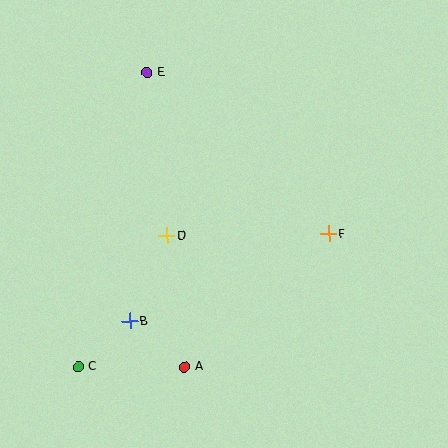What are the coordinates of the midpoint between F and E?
The midpoint between F and E is at (238, 153).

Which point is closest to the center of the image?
Point D at (167, 236) is closest to the center.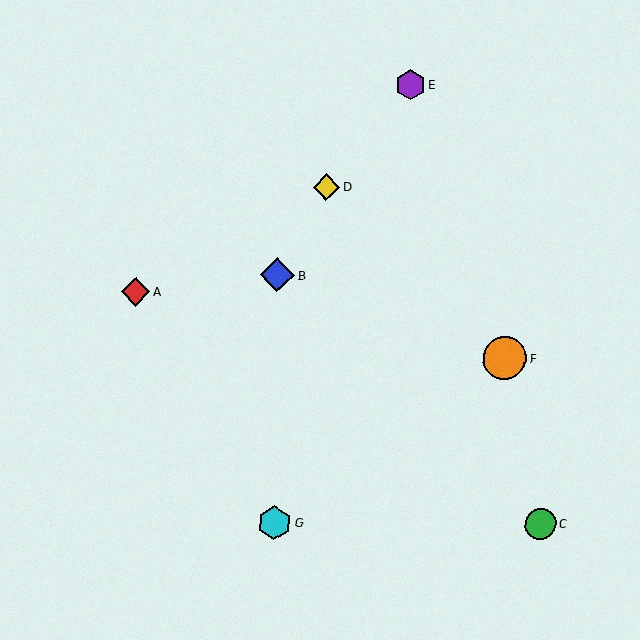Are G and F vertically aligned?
No, G is at x≈274 and F is at x≈505.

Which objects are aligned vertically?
Objects B, G are aligned vertically.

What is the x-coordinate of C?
Object C is at x≈541.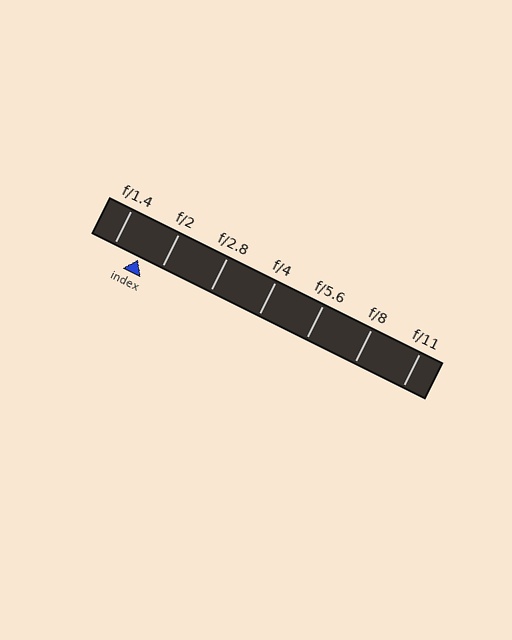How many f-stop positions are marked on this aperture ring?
There are 7 f-stop positions marked.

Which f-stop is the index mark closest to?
The index mark is closest to f/2.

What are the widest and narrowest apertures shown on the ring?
The widest aperture shown is f/1.4 and the narrowest is f/11.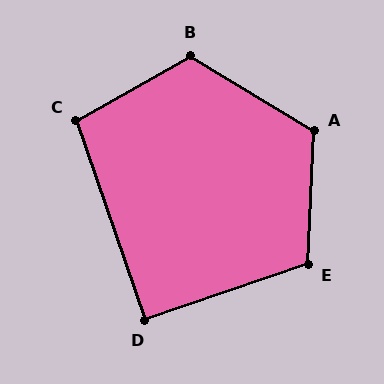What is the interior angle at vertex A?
Approximately 119 degrees (obtuse).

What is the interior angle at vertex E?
Approximately 112 degrees (obtuse).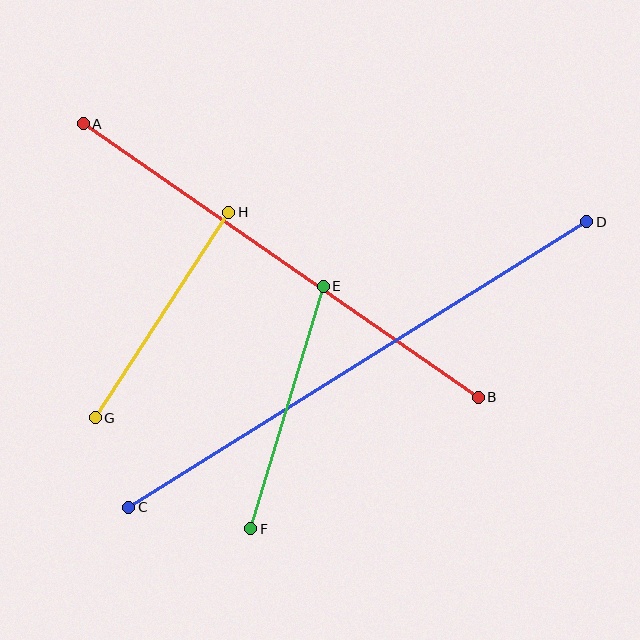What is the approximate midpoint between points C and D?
The midpoint is at approximately (358, 364) pixels.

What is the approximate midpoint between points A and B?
The midpoint is at approximately (281, 261) pixels.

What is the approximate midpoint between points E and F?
The midpoint is at approximately (287, 407) pixels.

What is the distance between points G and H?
The distance is approximately 245 pixels.